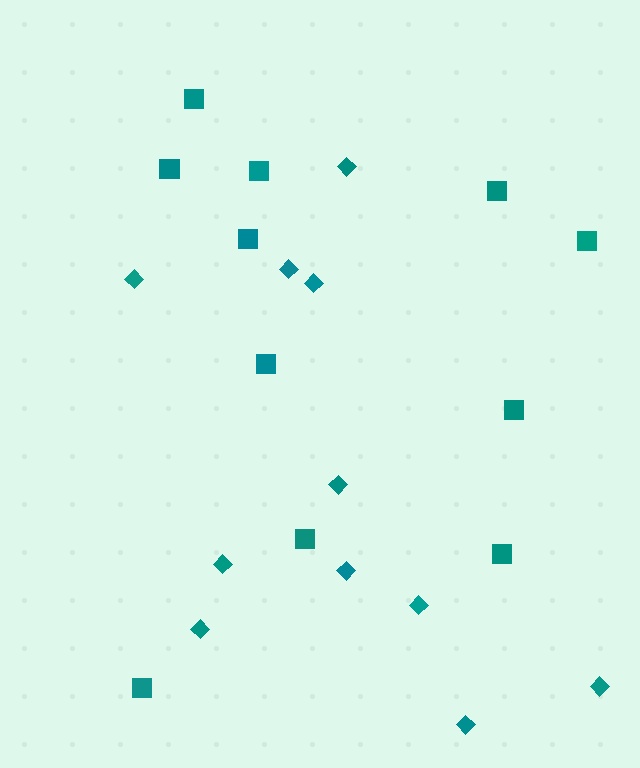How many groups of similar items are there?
There are 2 groups: one group of squares (11) and one group of diamonds (11).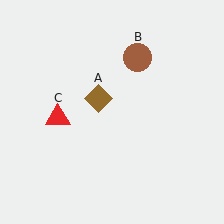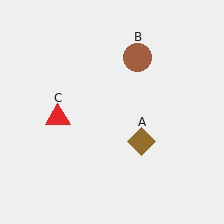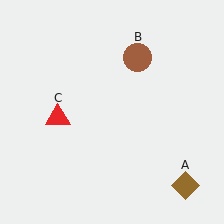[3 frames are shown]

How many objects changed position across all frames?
1 object changed position: brown diamond (object A).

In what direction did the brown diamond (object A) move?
The brown diamond (object A) moved down and to the right.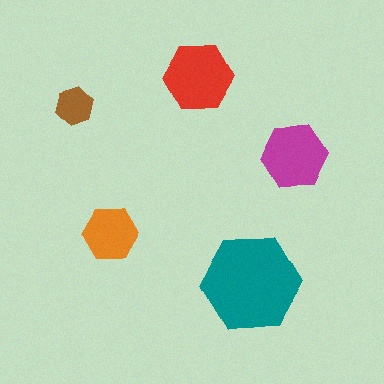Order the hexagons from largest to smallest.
the teal one, the red one, the magenta one, the orange one, the brown one.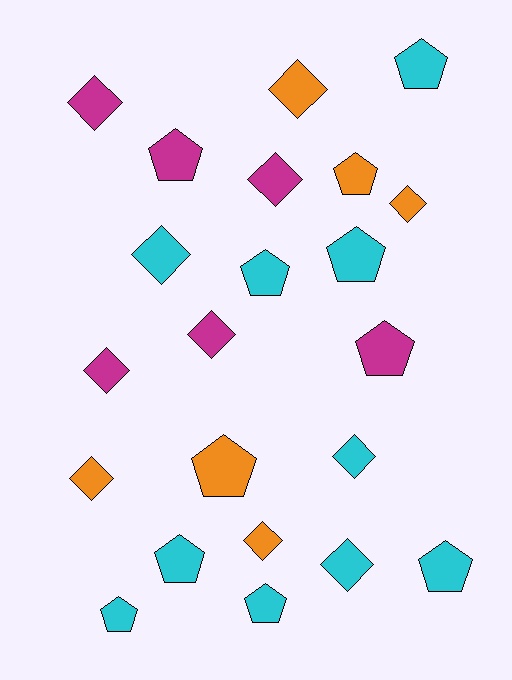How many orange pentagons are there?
There are 2 orange pentagons.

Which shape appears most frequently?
Pentagon, with 11 objects.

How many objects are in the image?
There are 22 objects.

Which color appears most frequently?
Cyan, with 10 objects.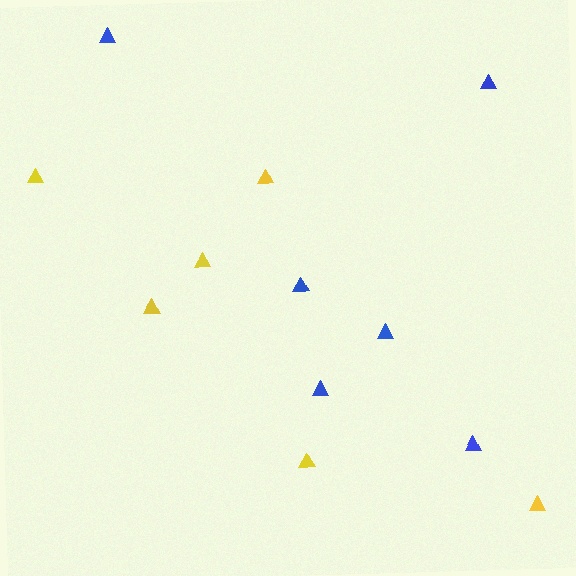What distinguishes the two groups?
There are 2 groups: one group of yellow triangles (6) and one group of blue triangles (6).